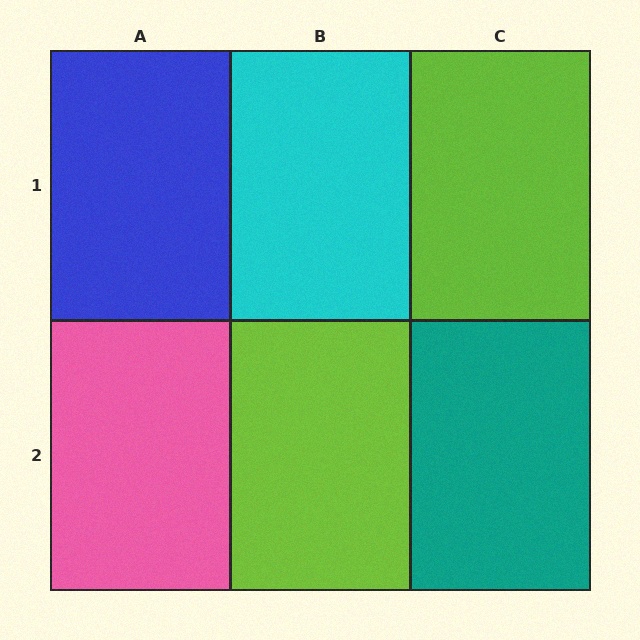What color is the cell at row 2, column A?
Pink.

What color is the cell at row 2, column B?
Lime.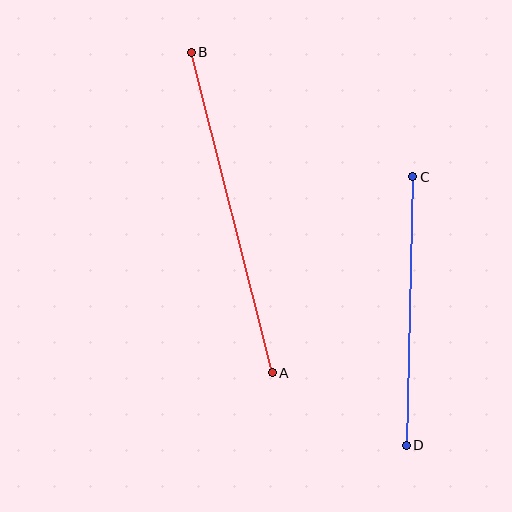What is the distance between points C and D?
The distance is approximately 269 pixels.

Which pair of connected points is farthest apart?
Points A and B are farthest apart.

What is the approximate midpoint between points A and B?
The midpoint is at approximately (232, 212) pixels.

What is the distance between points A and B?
The distance is approximately 331 pixels.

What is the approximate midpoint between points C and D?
The midpoint is at approximately (409, 311) pixels.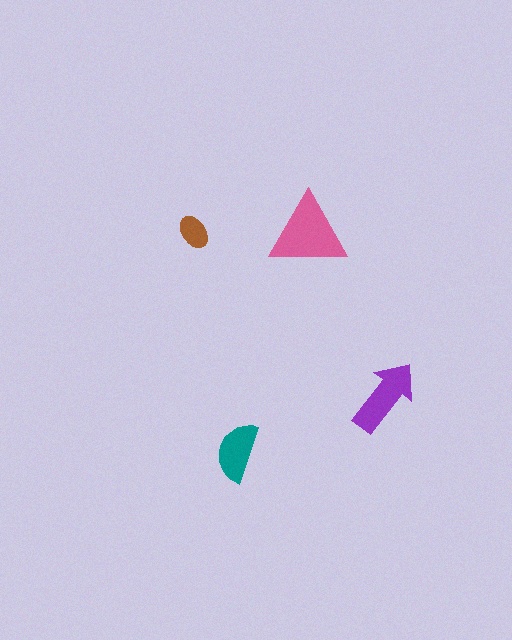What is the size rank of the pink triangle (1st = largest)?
1st.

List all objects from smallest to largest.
The brown ellipse, the teal semicircle, the purple arrow, the pink triangle.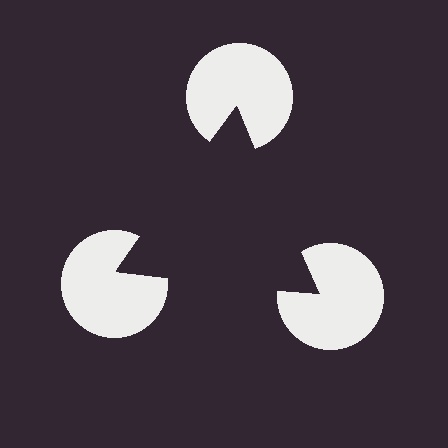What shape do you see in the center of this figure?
An illusory triangle — its edges are inferred from the aligned wedge cuts in the pac-man discs, not physically drawn.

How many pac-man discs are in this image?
There are 3 — one at each vertex of the illusory triangle.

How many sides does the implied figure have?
3 sides.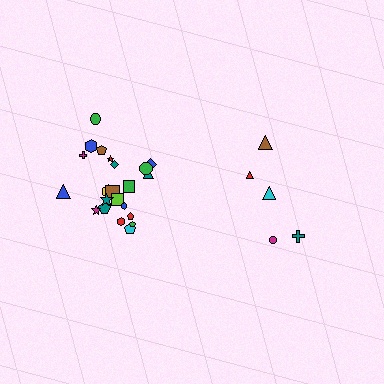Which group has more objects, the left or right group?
The left group.